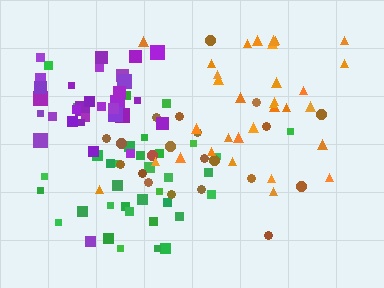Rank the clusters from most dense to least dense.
purple, green, brown, orange.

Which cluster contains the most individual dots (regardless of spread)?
Green (35).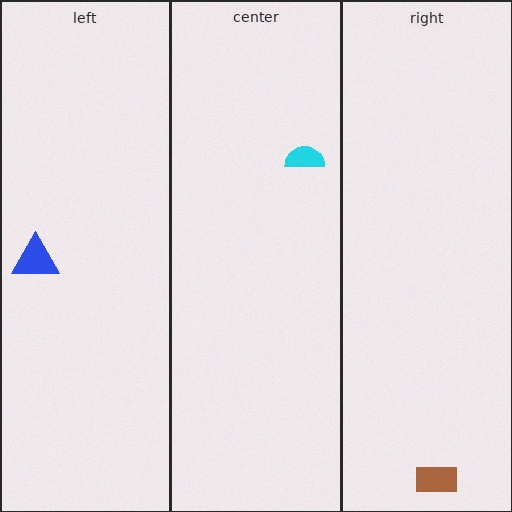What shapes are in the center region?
The cyan semicircle.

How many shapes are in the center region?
1.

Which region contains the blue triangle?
The left region.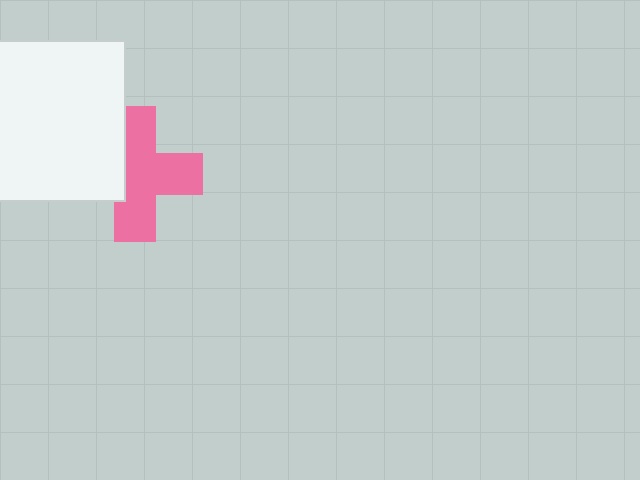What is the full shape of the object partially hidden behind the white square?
The partially hidden object is a pink cross.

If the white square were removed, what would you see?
You would see the complete pink cross.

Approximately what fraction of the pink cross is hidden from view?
Roughly 32% of the pink cross is hidden behind the white square.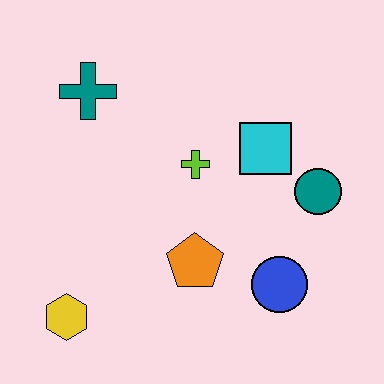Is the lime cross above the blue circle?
Yes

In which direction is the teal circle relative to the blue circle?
The teal circle is above the blue circle.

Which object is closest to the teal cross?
The lime cross is closest to the teal cross.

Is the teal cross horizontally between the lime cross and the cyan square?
No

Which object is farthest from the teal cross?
The blue circle is farthest from the teal cross.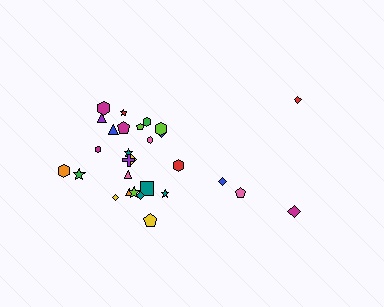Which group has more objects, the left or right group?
The left group.